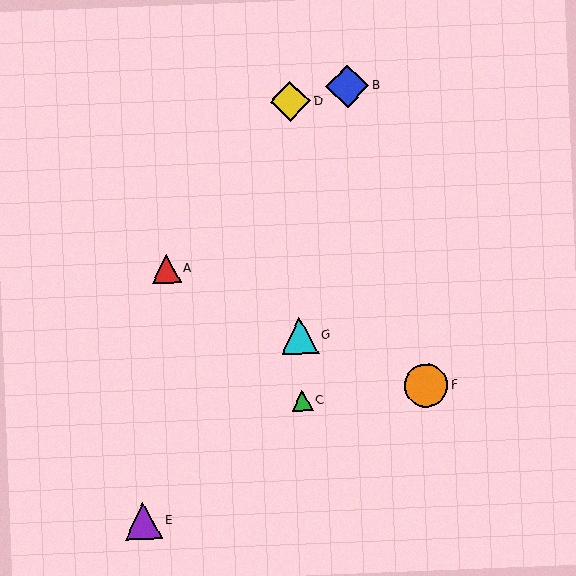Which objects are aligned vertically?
Objects C, D, G are aligned vertically.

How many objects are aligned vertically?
3 objects (C, D, G) are aligned vertically.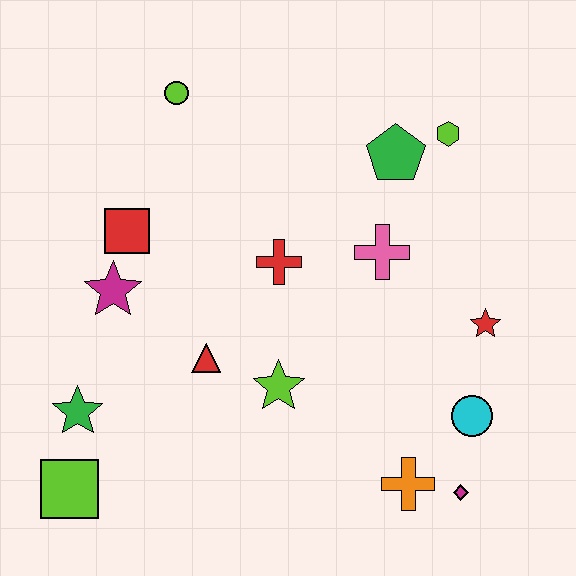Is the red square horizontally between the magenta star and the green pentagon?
Yes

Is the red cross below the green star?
No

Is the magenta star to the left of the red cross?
Yes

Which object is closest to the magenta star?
The red square is closest to the magenta star.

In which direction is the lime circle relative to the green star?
The lime circle is above the green star.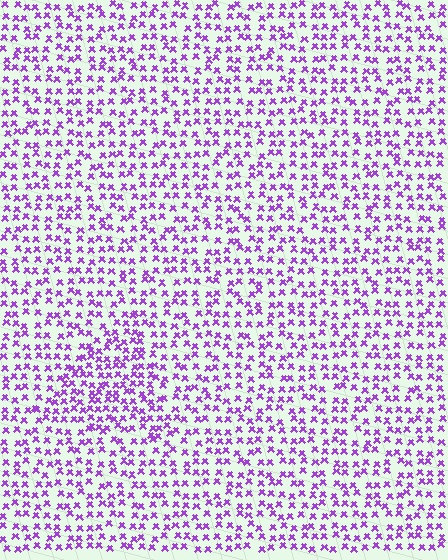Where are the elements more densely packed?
The elements are more densely packed inside the triangle boundary.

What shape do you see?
I see a triangle.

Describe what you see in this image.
The image contains small purple elements arranged at two different densities. A triangle-shaped region is visible where the elements are more densely packed than the surrounding area.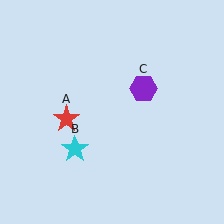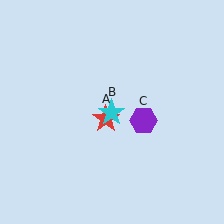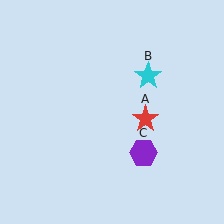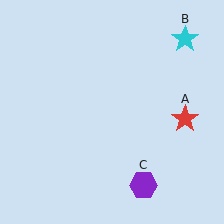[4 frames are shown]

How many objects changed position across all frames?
3 objects changed position: red star (object A), cyan star (object B), purple hexagon (object C).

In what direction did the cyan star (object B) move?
The cyan star (object B) moved up and to the right.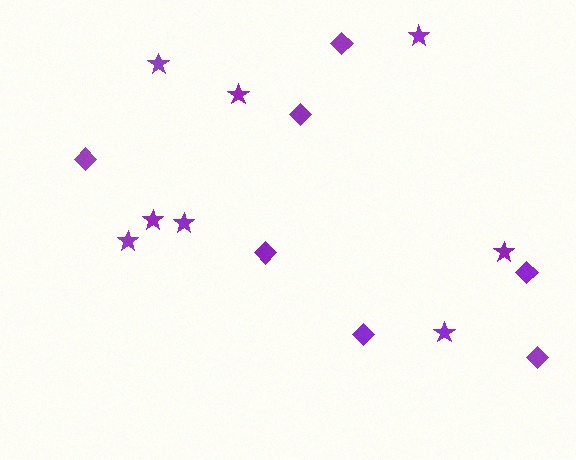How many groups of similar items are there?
There are 2 groups: one group of stars (8) and one group of diamonds (7).